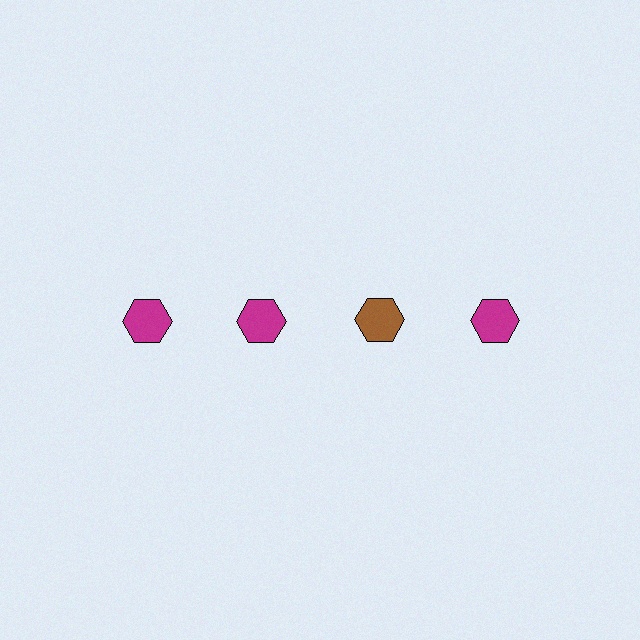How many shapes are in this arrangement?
There are 4 shapes arranged in a grid pattern.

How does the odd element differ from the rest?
It has a different color: brown instead of magenta.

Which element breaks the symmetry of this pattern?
The brown hexagon in the top row, center column breaks the symmetry. All other shapes are magenta hexagons.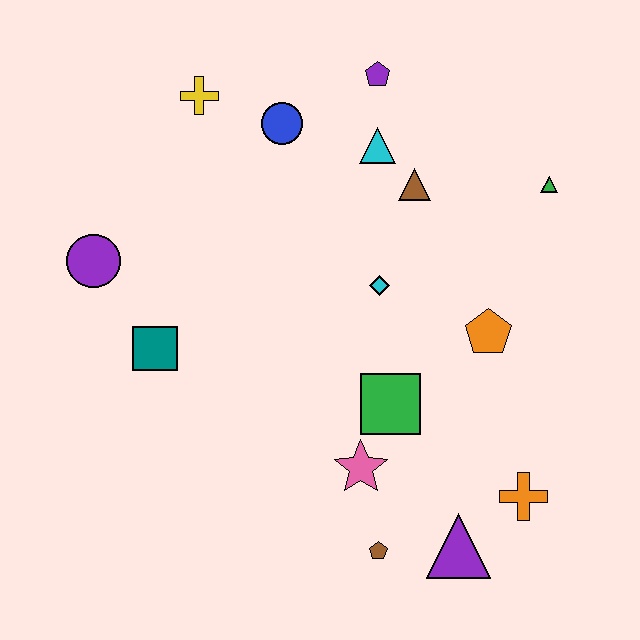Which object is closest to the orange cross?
The purple triangle is closest to the orange cross.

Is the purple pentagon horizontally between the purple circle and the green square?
Yes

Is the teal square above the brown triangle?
No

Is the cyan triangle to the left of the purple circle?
No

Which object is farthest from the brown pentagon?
The yellow cross is farthest from the brown pentagon.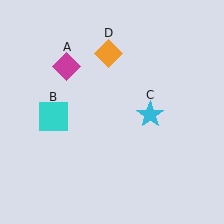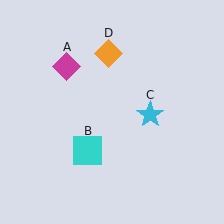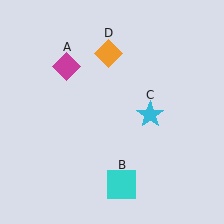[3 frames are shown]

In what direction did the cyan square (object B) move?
The cyan square (object B) moved down and to the right.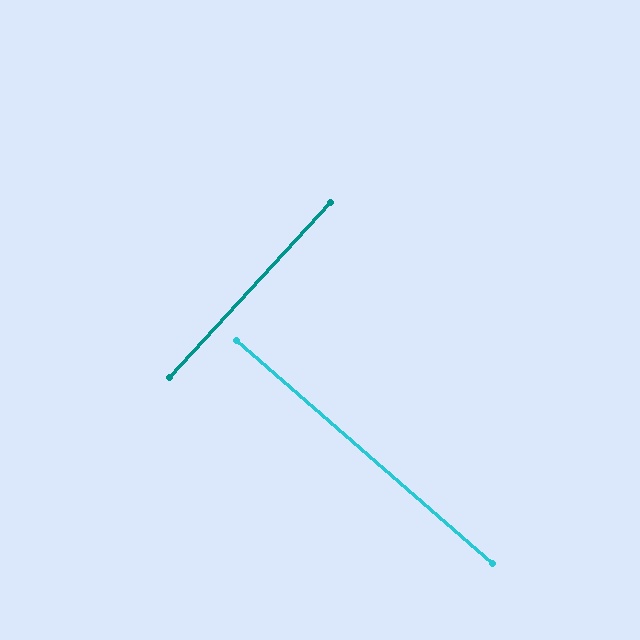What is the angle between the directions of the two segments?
Approximately 88 degrees.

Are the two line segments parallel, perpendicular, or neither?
Perpendicular — they meet at approximately 88°.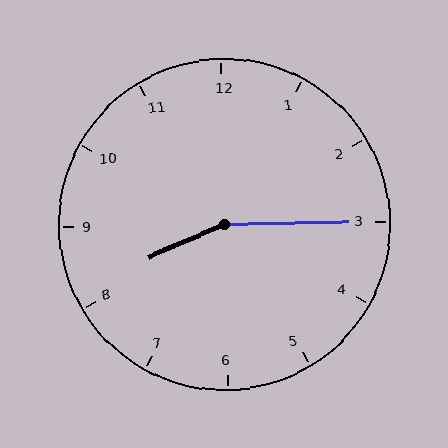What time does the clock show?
8:15.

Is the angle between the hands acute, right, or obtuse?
It is obtuse.